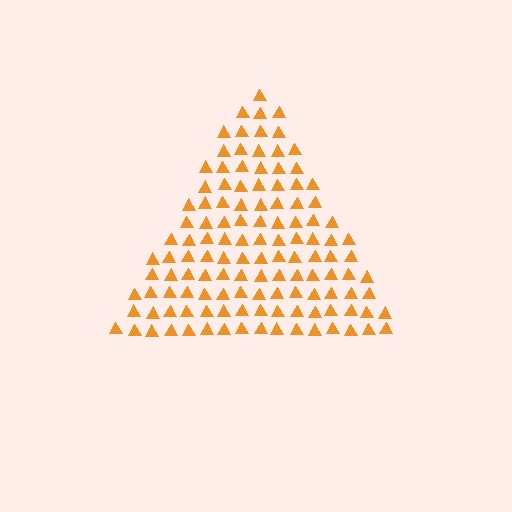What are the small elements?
The small elements are triangles.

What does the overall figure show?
The overall figure shows a triangle.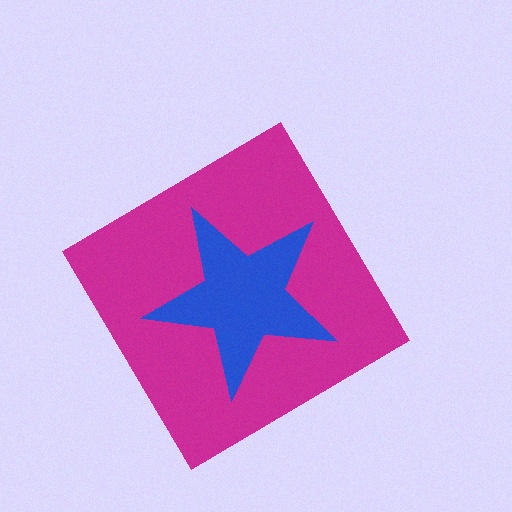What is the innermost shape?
The blue star.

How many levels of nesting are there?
2.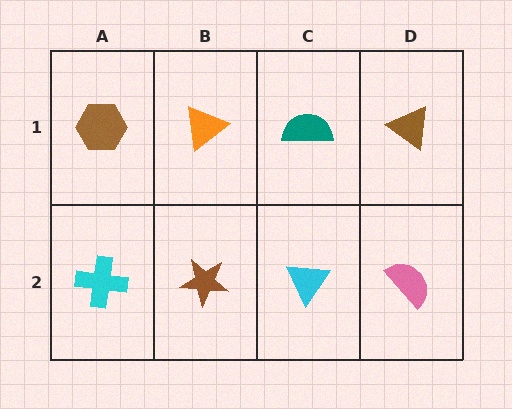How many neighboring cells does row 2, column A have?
2.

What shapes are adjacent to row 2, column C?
A teal semicircle (row 1, column C), a brown star (row 2, column B), a pink semicircle (row 2, column D).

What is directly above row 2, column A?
A brown hexagon.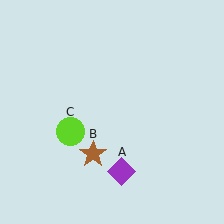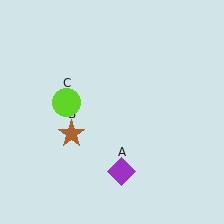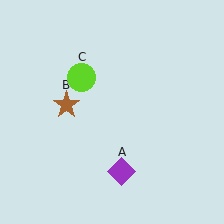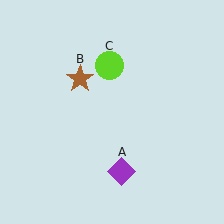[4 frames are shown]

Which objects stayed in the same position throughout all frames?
Purple diamond (object A) remained stationary.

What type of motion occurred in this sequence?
The brown star (object B), lime circle (object C) rotated clockwise around the center of the scene.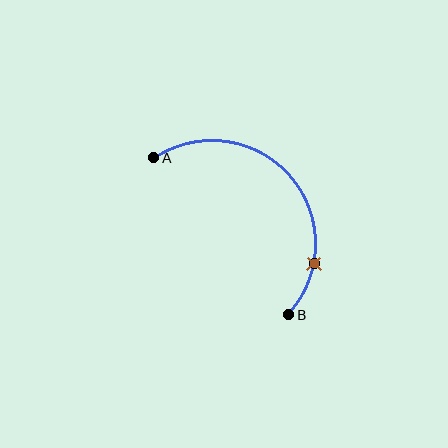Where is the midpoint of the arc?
The arc midpoint is the point on the curve farthest from the straight line joining A and B. It sits above and to the right of that line.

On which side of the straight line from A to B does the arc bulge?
The arc bulges above and to the right of the straight line connecting A and B.